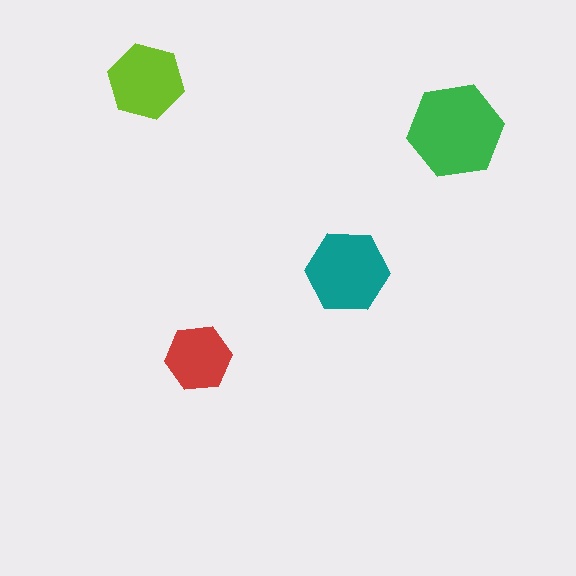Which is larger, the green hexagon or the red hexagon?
The green one.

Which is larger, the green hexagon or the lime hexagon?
The green one.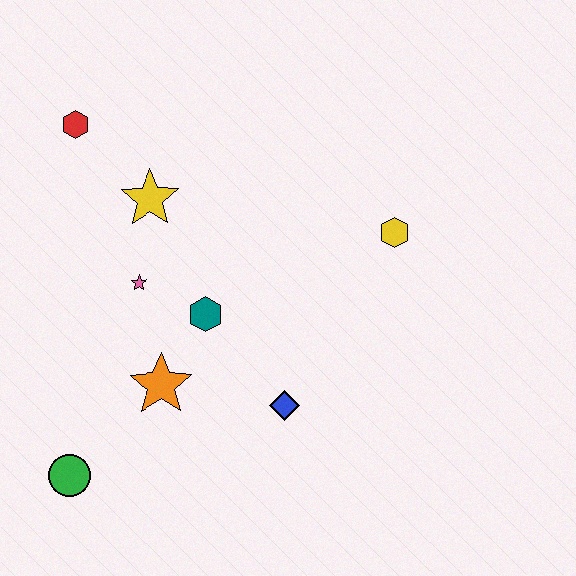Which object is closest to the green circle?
The orange star is closest to the green circle.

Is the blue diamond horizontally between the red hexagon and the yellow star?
No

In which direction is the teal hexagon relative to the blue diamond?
The teal hexagon is above the blue diamond.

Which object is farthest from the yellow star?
The green circle is farthest from the yellow star.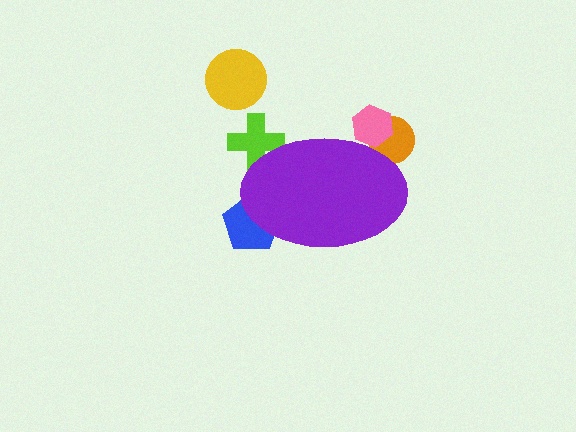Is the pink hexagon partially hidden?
Yes, the pink hexagon is partially hidden behind the purple ellipse.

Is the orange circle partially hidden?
Yes, the orange circle is partially hidden behind the purple ellipse.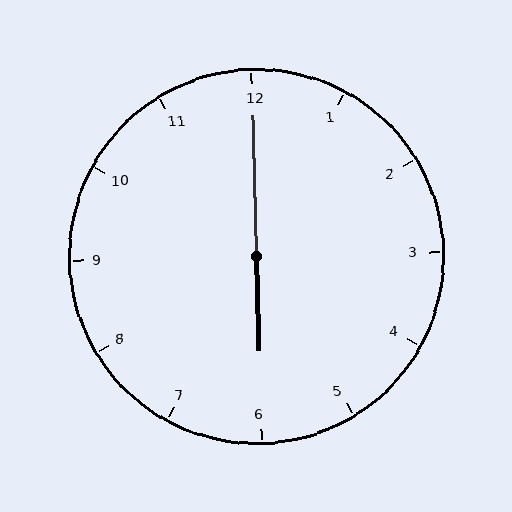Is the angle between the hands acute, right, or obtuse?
It is obtuse.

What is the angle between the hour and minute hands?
Approximately 180 degrees.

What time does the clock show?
6:00.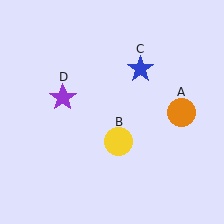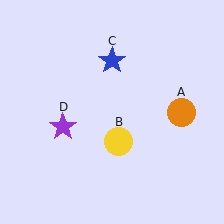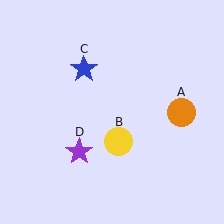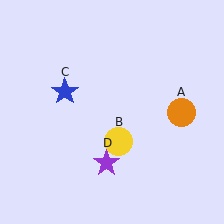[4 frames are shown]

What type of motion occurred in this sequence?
The blue star (object C), purple star (object D) rotated counterclockwise around the center of the scene.